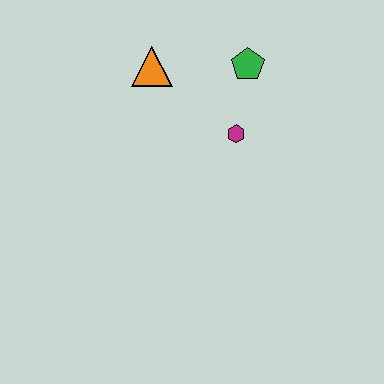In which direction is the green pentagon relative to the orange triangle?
The green pentagon is to the right of the orange triangle.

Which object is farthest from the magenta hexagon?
The orange triangle is farthest from the magenta hexagon.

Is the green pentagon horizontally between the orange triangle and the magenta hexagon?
No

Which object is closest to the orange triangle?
The green pentagon is closest to the orange triangle.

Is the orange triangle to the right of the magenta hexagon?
No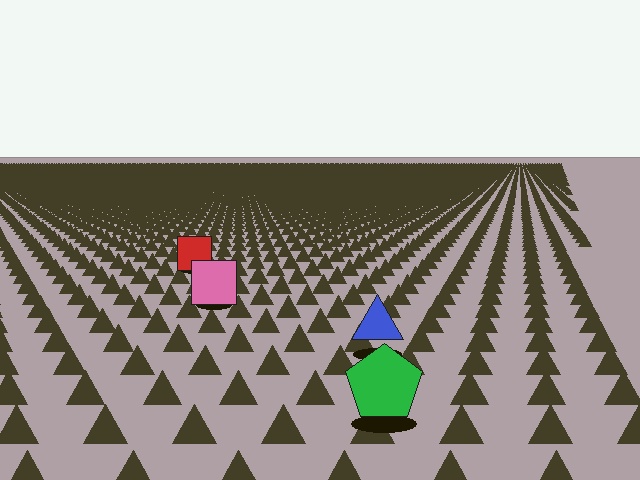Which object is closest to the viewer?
The green pentagon is closest. The texture marks near it are larger and more spread out.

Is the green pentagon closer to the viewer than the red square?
Yes. The green pentagon is closer — you can tell from the texture gradient: the ground texture is coarser near it.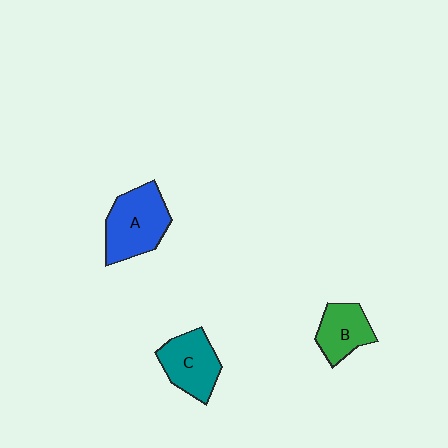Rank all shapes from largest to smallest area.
From largest to smallest: A (blue), C (teal), B (green).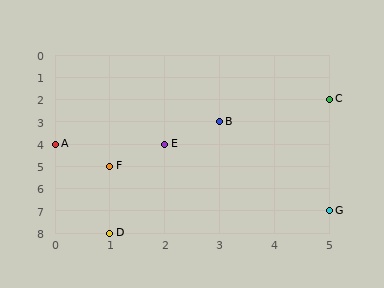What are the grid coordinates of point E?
Point E is at grid coordinates (2, 4).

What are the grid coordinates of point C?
Point C is at grid coordinates (5, 2).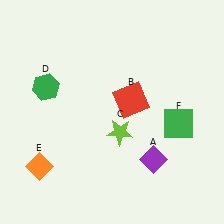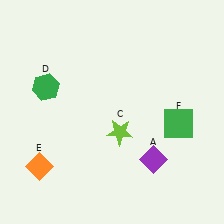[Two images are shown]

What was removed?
The red square (B) was removed in Image 2.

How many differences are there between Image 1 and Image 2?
There is 1 difference between the two images.